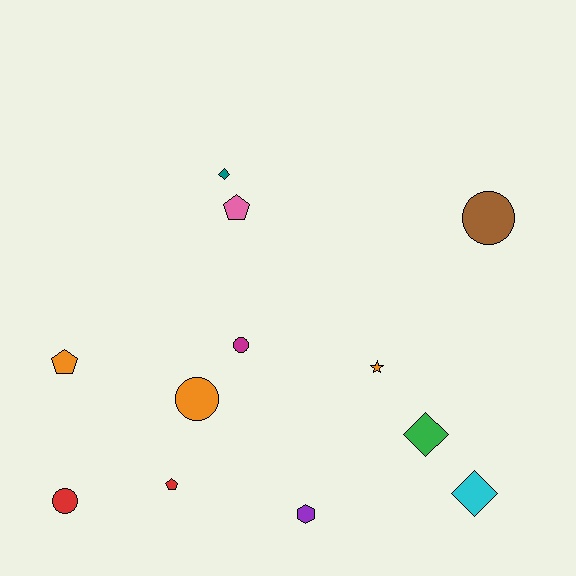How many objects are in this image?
There are 12 objects.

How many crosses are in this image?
There are no crosses.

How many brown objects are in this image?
There is 1 brown object.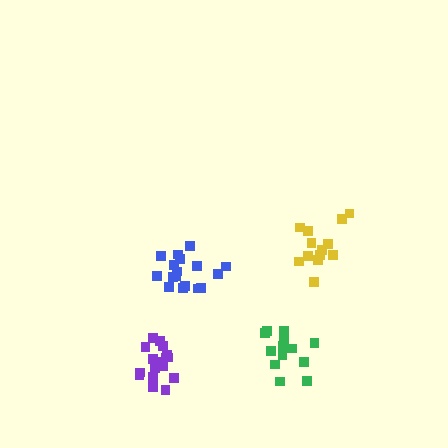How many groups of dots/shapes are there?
There are 4 groups.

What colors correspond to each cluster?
The clusters are colored: green, blue, yellow, purple.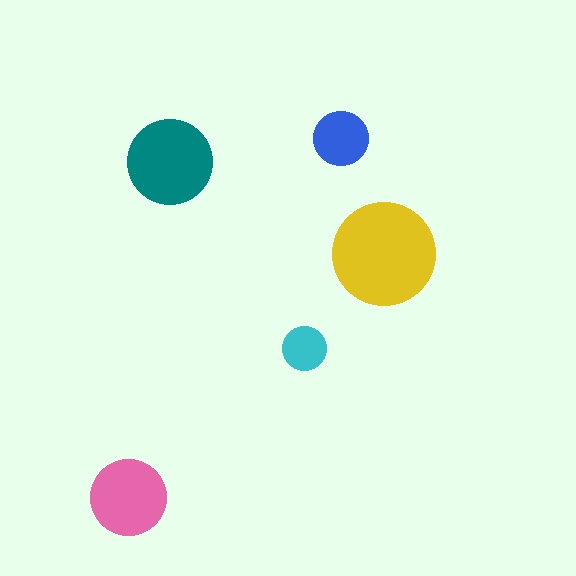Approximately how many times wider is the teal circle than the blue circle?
About 1.5 times wider.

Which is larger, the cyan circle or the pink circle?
The pink one.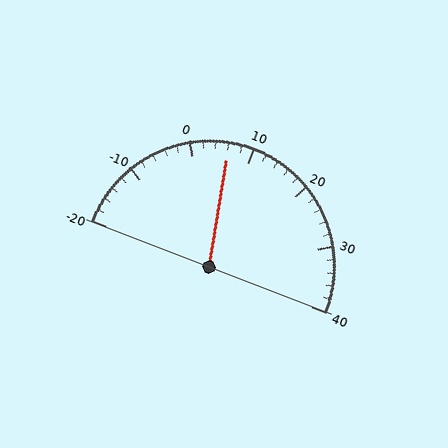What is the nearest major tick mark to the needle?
The nearest major tick mark is 10.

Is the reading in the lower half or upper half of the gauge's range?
The reading is in the lower half of the range (-20 to 40).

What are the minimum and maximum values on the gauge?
The gauge ranges from -20 to 40.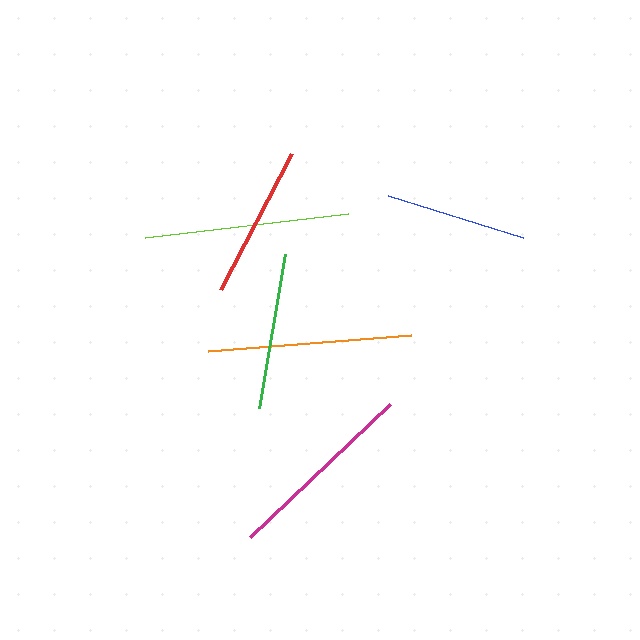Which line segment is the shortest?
The blue line is the shortest at approximately 141 pixels.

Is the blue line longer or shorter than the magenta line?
The magenta line is longer than the blue line.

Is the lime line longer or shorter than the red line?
The lime line is longer than the red line.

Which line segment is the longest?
The lime line is the longest at approximately 204 pixels.